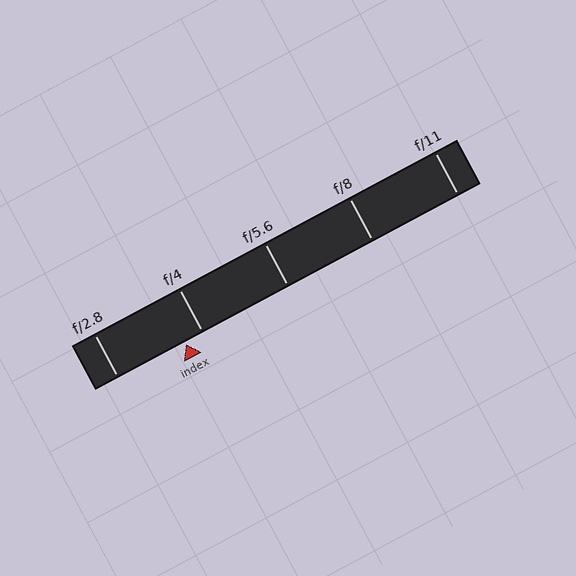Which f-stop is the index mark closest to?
The index mark is closest to f/4.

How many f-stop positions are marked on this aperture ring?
There are 5 f-stop positions marked.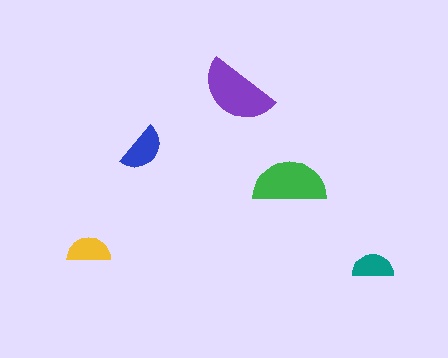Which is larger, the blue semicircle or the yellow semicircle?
The blue one.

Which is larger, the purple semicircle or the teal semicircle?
The purple one.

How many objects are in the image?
There are 5 objects in the image.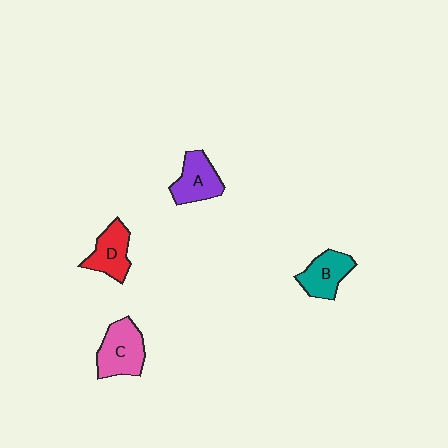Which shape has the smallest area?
Shape B (teal).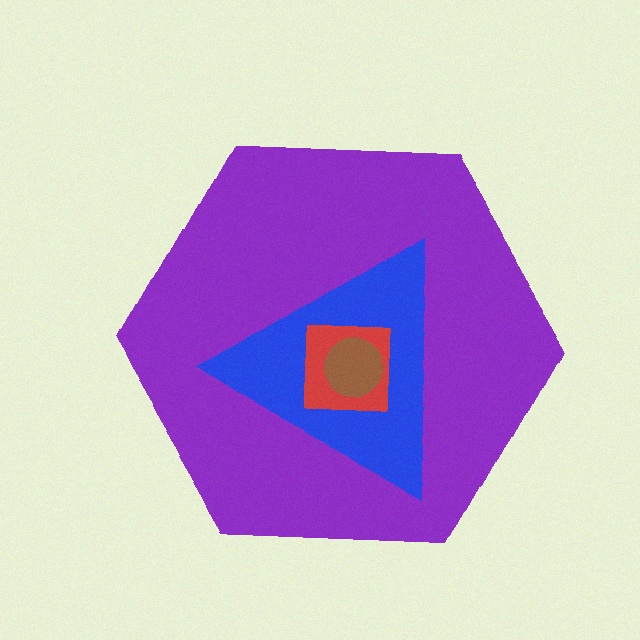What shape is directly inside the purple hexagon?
The blue triangle.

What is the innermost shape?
The brown circle.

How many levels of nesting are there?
4.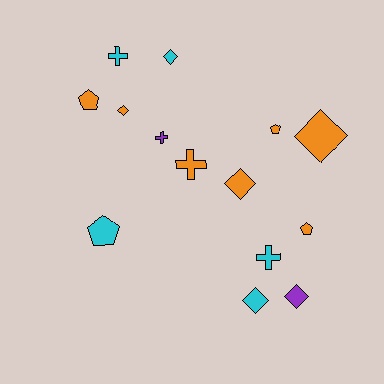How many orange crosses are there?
There is 1 orange cross.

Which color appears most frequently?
Orange, with 7 objects.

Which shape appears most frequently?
Diamond, with 6 objects.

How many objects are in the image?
There are 14 objects.